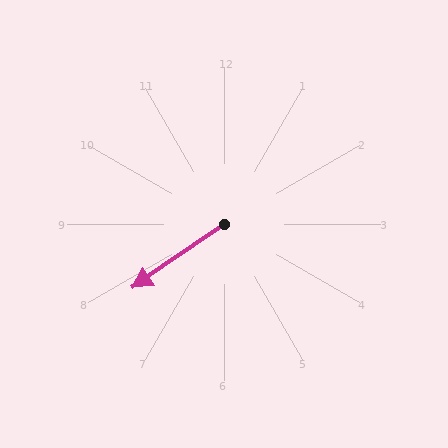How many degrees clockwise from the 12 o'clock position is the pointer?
Approximately 235 degrees.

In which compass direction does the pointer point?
Southwest.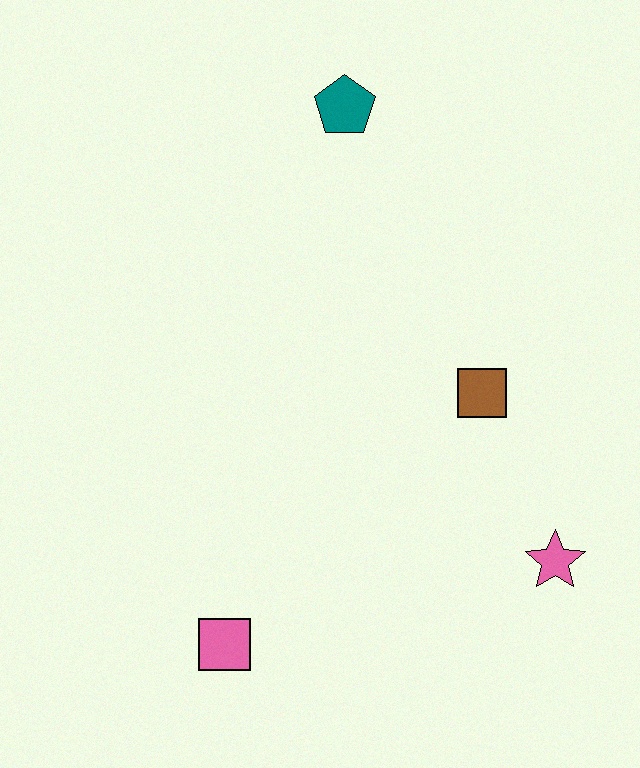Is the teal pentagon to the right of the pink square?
Yes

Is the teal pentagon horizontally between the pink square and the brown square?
Yes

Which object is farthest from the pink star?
The teal pentagon is farthest from the pink star.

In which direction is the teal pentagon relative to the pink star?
The teal pentagon is above the pink star.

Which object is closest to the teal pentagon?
The brown square is closest to the teal pentagon.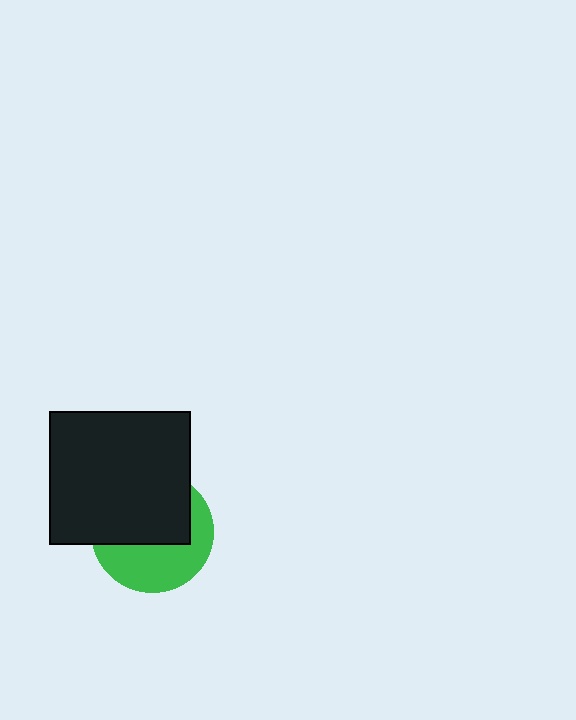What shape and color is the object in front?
The object in front is a black rectangle.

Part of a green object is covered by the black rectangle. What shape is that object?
It is a circle.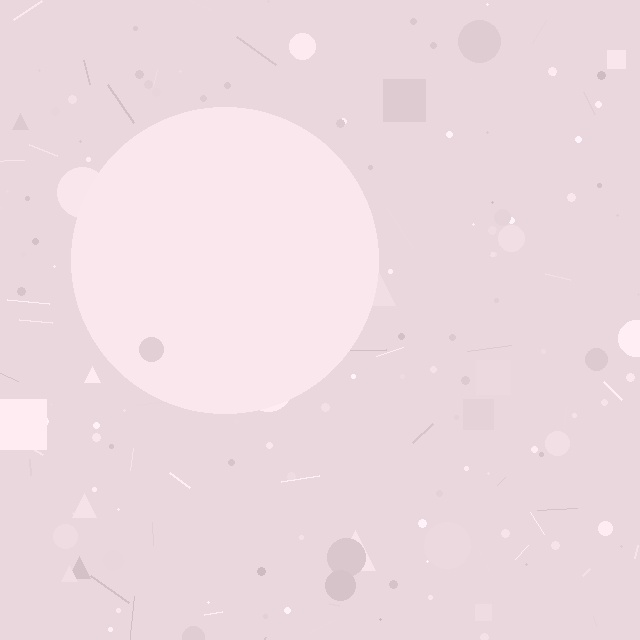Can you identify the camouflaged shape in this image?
The camouflaged shape is a circle.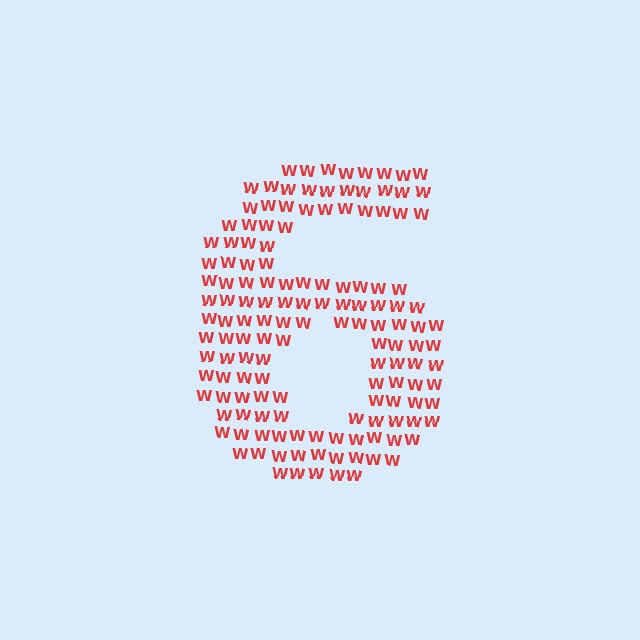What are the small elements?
The small elements are letter W's.